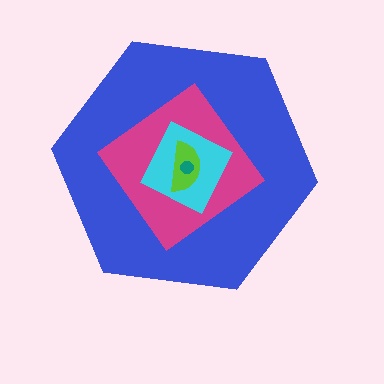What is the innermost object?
The teal circle.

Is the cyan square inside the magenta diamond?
Yes.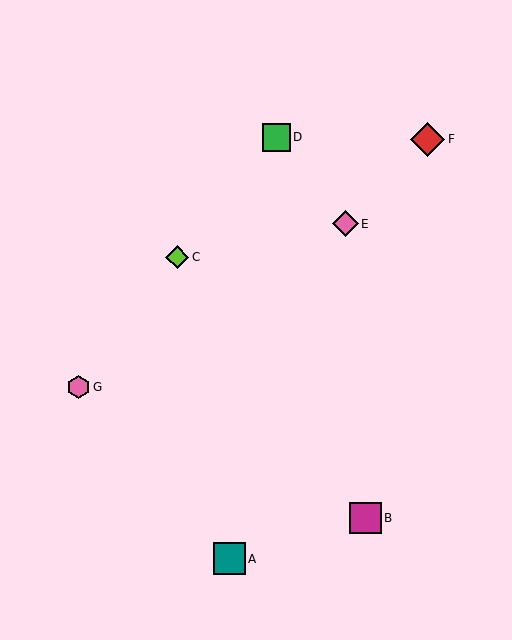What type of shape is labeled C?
Shape C is a lime diamond.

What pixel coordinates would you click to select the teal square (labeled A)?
Click at (229, 559) to select the teal square A.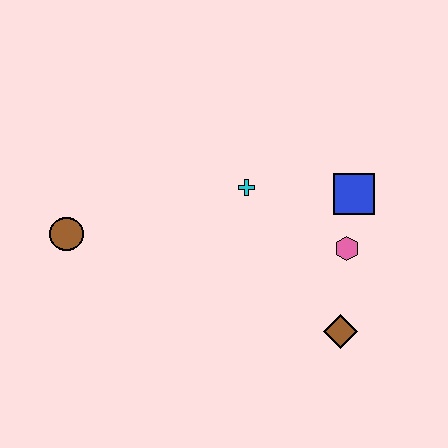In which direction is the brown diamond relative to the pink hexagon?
The brown diamond is below the pink hexagon.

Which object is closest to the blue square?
The pink hexagon is closest to the blue square.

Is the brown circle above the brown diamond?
Yes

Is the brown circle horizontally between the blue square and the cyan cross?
No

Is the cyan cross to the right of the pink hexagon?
No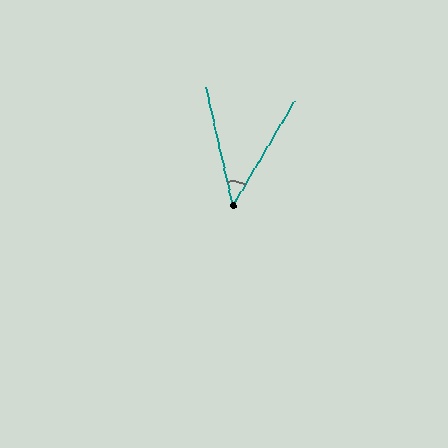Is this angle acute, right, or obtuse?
It is acute.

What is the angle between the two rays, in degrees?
Approximately 43 degrees.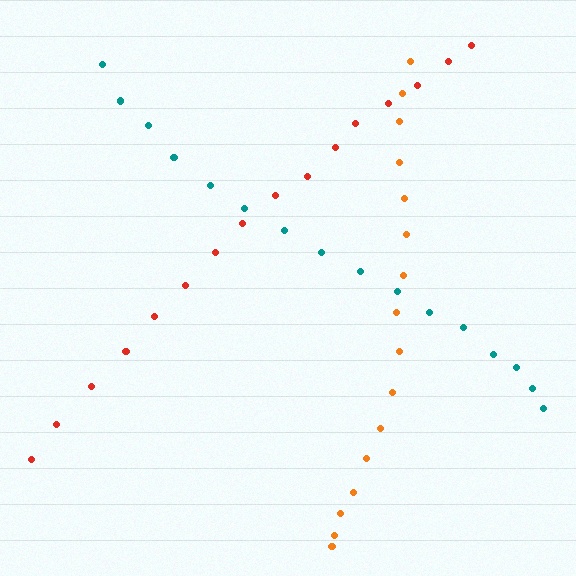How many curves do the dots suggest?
There are 3 distinct paths.